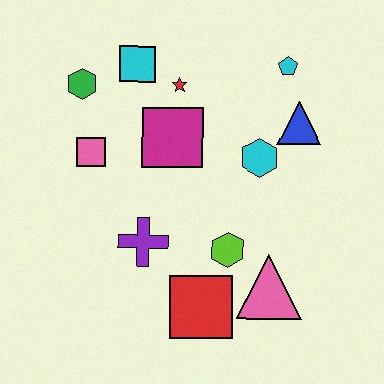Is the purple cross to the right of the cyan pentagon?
No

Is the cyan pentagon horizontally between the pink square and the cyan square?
No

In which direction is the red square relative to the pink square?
The red square is below the pink square.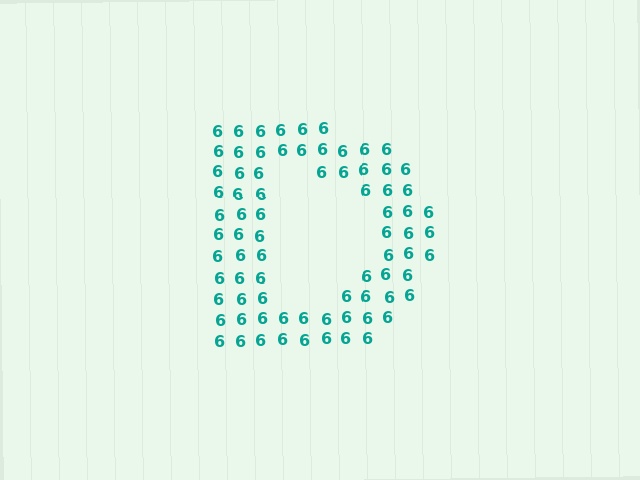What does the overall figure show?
The overall figure shows the letter D.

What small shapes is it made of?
It is made of small digit 6's.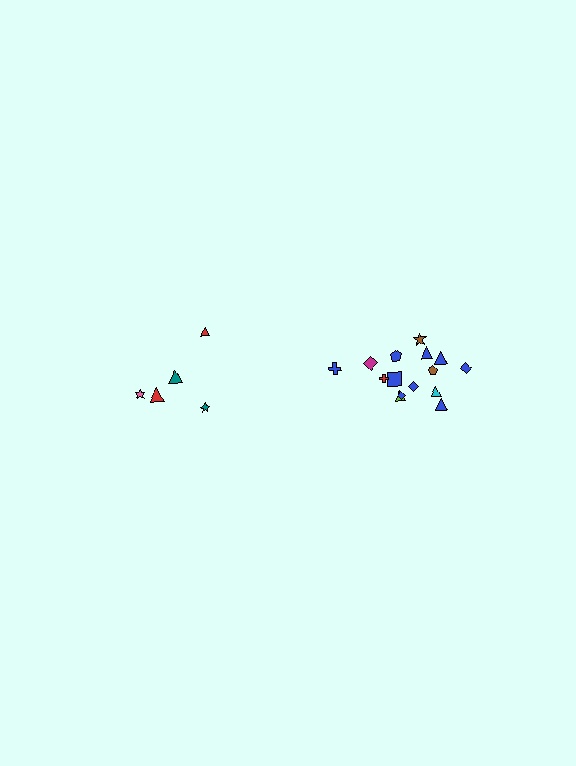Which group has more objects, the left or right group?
The right group.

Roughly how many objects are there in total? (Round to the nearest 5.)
Roughly 20 objects in total.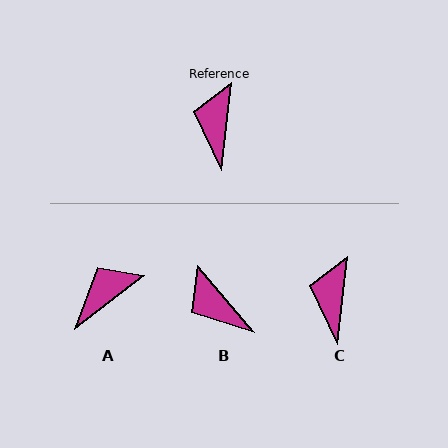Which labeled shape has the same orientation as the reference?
C.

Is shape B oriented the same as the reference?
No, it is off by about 47 degrees.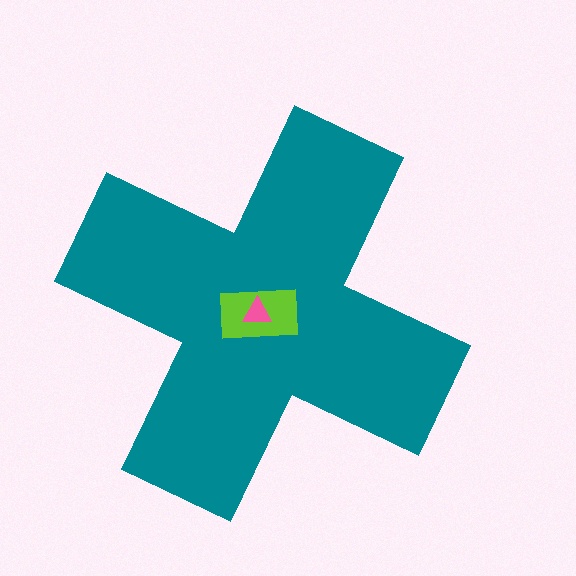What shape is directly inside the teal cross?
The lime rectangle.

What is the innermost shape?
The pink triangle.